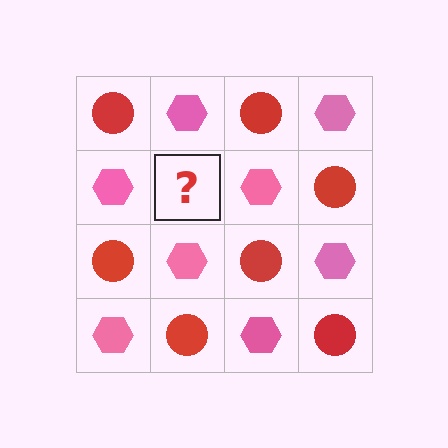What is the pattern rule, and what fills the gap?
The rule is that it alternates red circle and pink hexagon in a checkerboard pattern. The gap should be filled with a red circle.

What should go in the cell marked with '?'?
The missing cell should contain a red circle.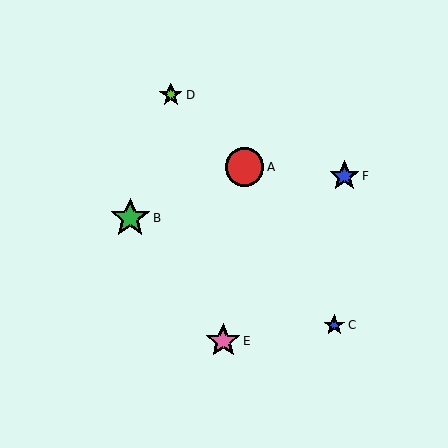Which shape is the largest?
The green star (labeled B) is the largest.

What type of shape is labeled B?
Shape B is a green star.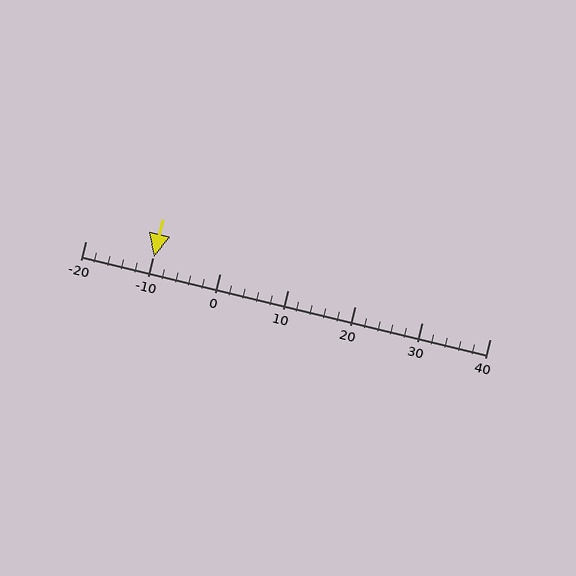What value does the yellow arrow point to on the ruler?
The yellow arrow points to approximately -10.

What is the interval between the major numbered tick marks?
The major tick marks are spaced 10 units apart.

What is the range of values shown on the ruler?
The ruler shows values from -20 to 40.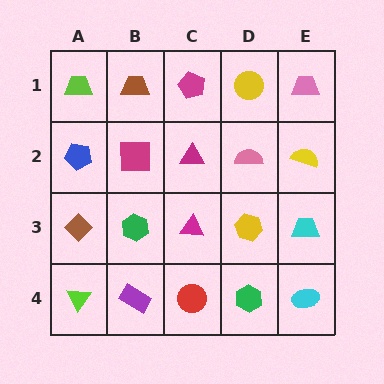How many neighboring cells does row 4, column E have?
2.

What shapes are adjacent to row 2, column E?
A pink trapezoid (row 1, column E), a cyan trapezoid (row 3, column E), a pink semicircle (row 2, column D).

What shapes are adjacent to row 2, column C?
A magenta pentagon (row 1, column C), a magenta triangle (row 3, column C), a magenta square (row 2, column B), a pink semicircle (row 2, column D).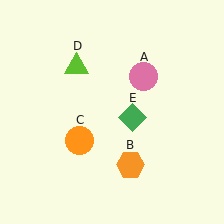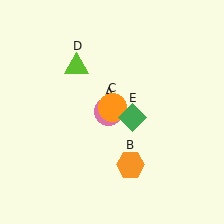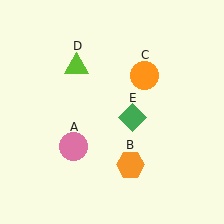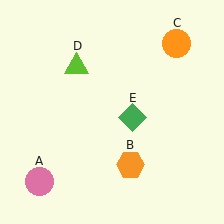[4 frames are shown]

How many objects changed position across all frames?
2 objects changed position: pink circle (object A), orange circle (object C).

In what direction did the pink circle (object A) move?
The pink circle (object A) moved down and to the left.